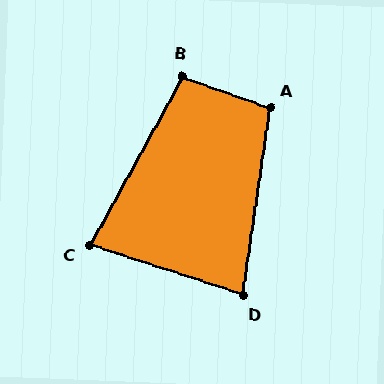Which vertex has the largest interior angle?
A, at approximately 101 degrees.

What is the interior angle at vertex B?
Approximately 100 degrees (obtuse).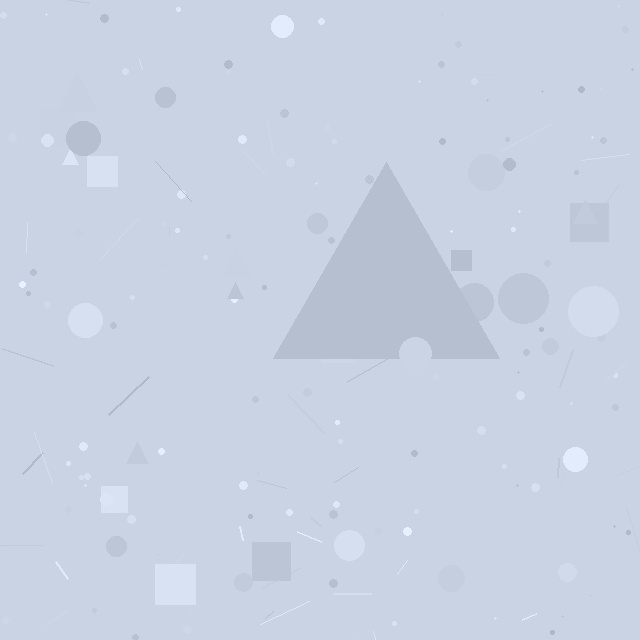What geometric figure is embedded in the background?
A triangle is embedded in the background.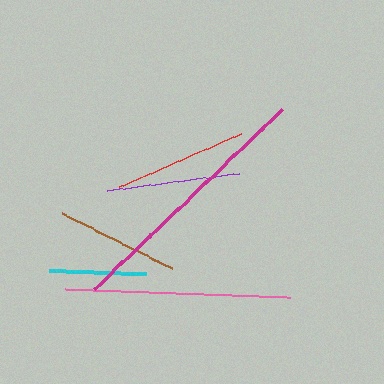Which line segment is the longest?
The magenta line is the longest at approximately 259 pixels.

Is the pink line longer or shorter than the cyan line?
The pink line is longer than the cyan line.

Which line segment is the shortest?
The cyan line is the shortest at approximately 97 pixels.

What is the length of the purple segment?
The purple segment is approximately 133 pixels long.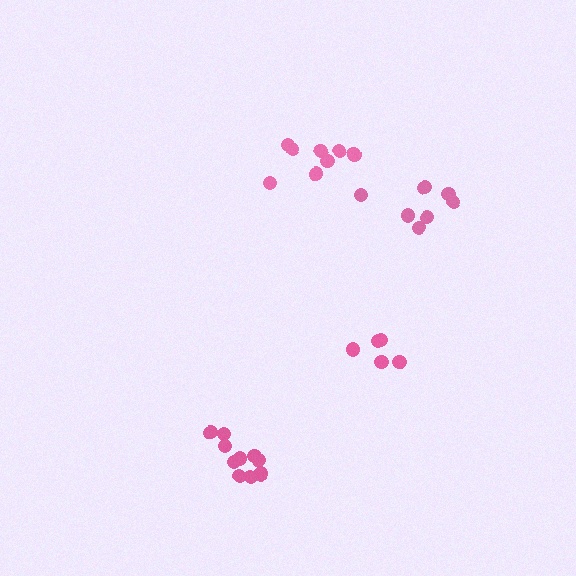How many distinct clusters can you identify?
There are 4 distinct clusters.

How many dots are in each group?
Group 1: 10 dots, Group 2: 5 dots, Group 3: 7 dots, Group 4: 8 dots (30 total).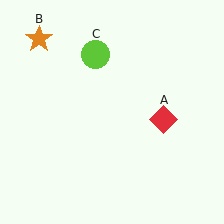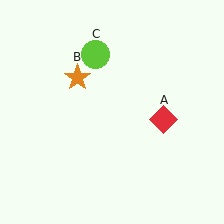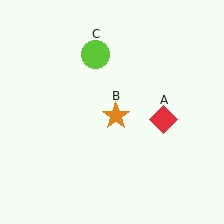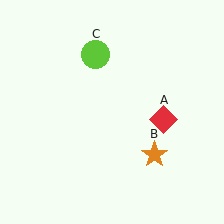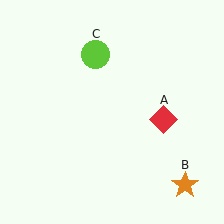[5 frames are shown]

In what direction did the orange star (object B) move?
The orange star (object B) moved down and to the right.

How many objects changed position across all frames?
1 object changed position: orange star (object B).